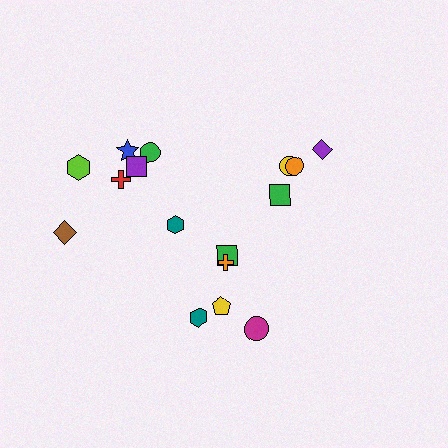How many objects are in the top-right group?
There are 4 objects.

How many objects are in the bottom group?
There are 6 objects.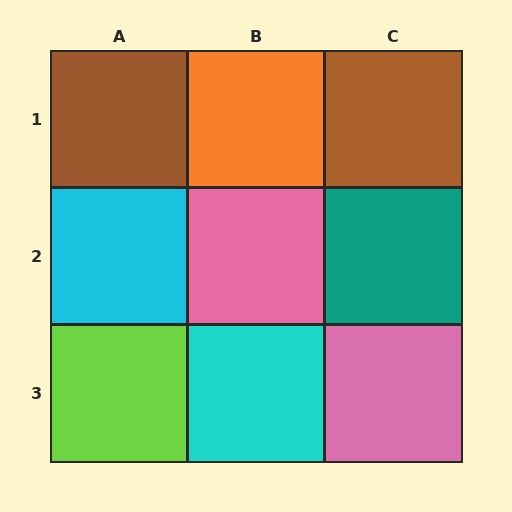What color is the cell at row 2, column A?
Cyan.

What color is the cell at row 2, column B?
Pink.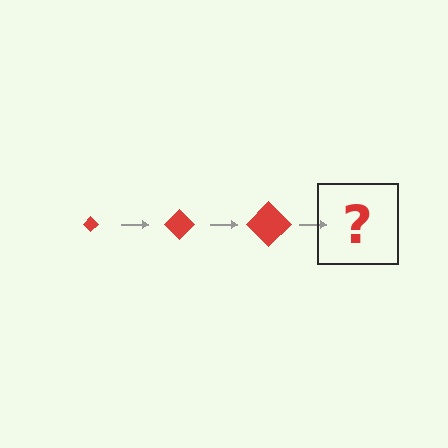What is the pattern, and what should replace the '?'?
The pattern is that the diamond gets progressively larger each step. The '?' should be a red diamond, larger than the previous one.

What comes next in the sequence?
The next element should be a red diamond, larger than the previous one.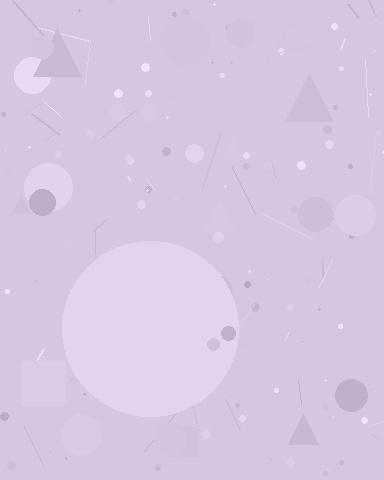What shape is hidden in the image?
A circle is hidden in the image.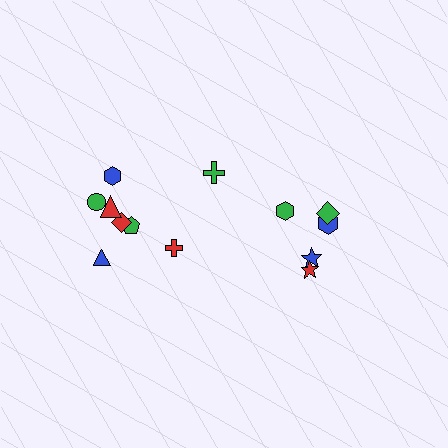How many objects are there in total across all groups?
There are 13 objects.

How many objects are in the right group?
There are 5 objects.